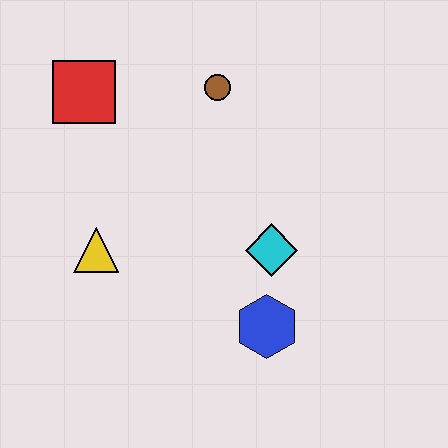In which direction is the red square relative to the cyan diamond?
The red square is to the left of the cyan diamond.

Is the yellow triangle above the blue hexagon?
Yes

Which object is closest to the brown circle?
The red square is closest to the brown circle.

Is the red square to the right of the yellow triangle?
No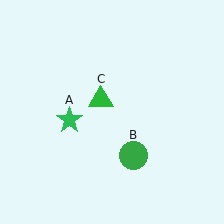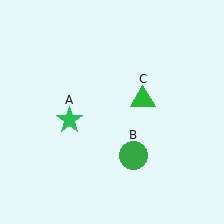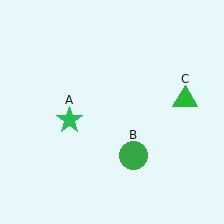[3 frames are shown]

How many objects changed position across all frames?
1 object changed position: green triangle (object C).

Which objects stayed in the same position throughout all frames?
Green star (object A) and green circle (object B) remained stationary.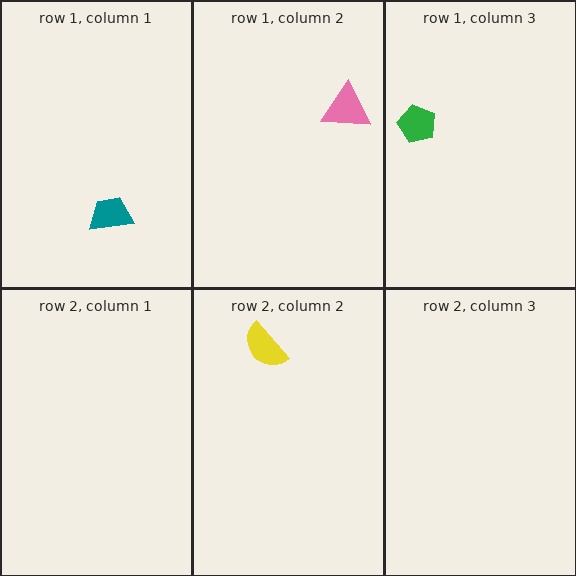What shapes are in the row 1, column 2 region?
The pink triangle.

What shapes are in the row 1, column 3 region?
The green pentagon.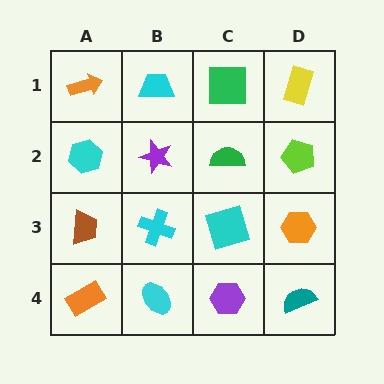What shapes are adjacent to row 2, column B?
A cyan trapezoid (row 1, column B), a cyan cross (row 3, column B), a cyan hexagon (row 2, column A), a green semicircle (row 2, column C).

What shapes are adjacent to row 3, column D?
A lime pentagon (row 2, column D), a teal semicircle (row 4, column D), a cyan square (row 3, column C).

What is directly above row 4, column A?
A brown trapezoid.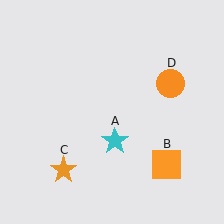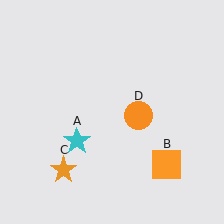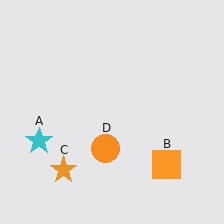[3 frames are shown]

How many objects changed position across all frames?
2 objects changed position: cyan star (object A), orange circle (object D).